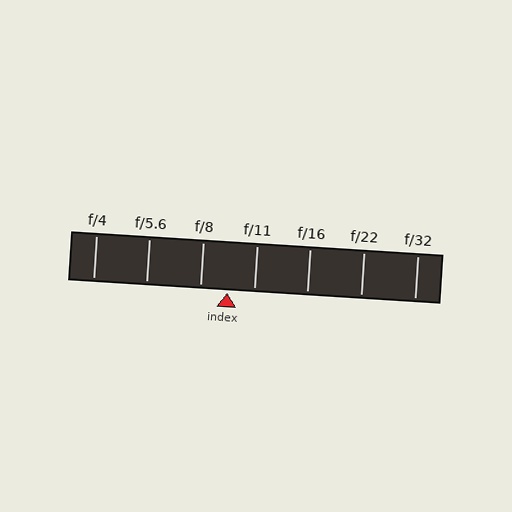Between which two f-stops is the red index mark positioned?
The index mark is between f/8 and f/11.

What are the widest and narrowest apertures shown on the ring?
The widest aperture shown is f/4 and the narrowest is f/32.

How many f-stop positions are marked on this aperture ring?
There are 7 f-stop positions marked.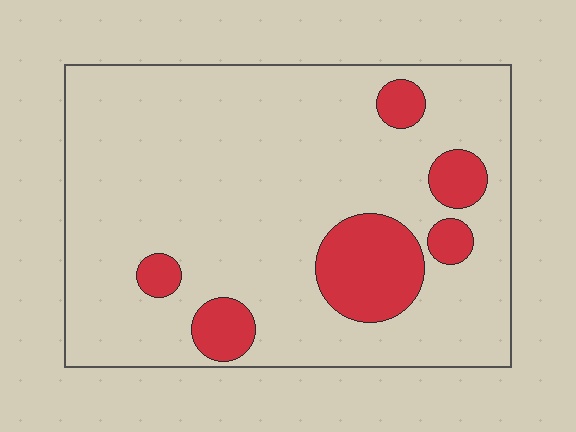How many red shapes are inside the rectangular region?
6.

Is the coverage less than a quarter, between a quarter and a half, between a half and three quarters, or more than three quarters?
Less than a quarter.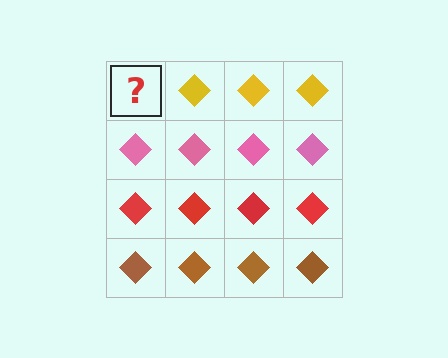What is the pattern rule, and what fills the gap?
The rule is that each row has a consistent color. The gap should be filled with a yellow diamond.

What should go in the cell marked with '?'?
The missing cell should contain a yellow diamond.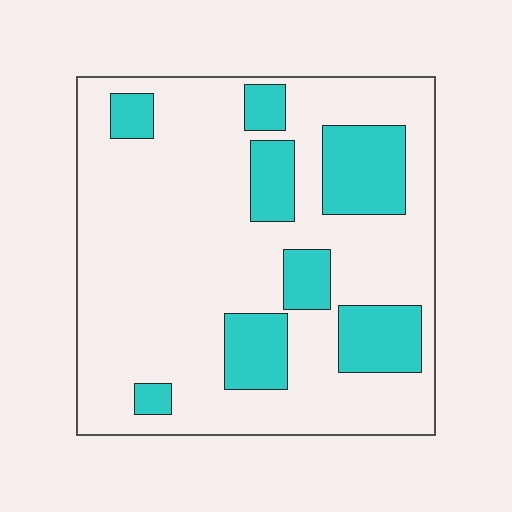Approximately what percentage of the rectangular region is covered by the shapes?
Approximately 25%.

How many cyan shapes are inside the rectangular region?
8.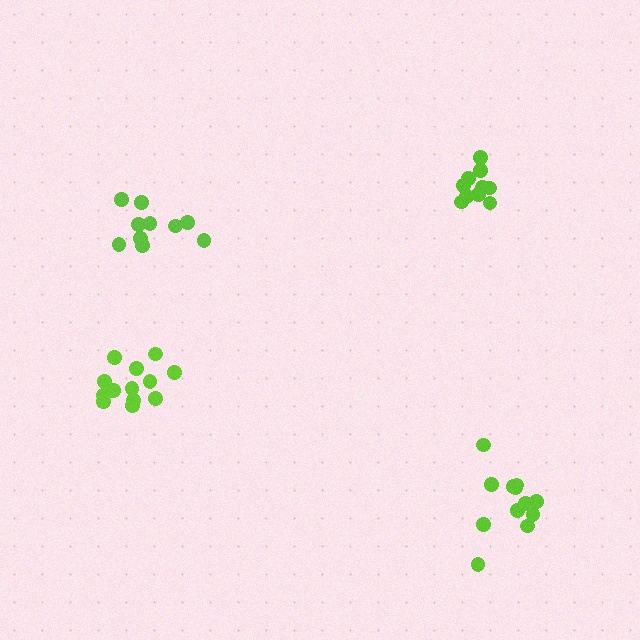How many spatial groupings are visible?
There are 4 spatial groupings.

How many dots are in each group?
Group 1: 10 dots, Group 2: 12 dots, Group 3: 10 dots, Group 4: 13 dots (45 total).